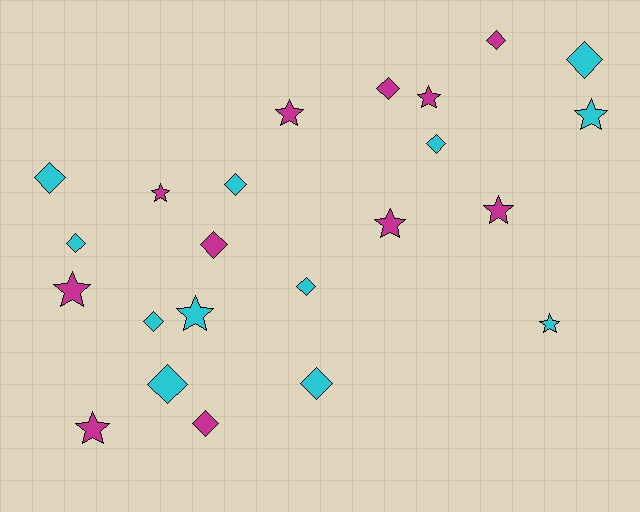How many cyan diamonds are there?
There are 9 cyan diamonds.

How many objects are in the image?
There are 23 objects.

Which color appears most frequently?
Cyan, with 12 objects.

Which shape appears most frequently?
Diamond, with 13 objects.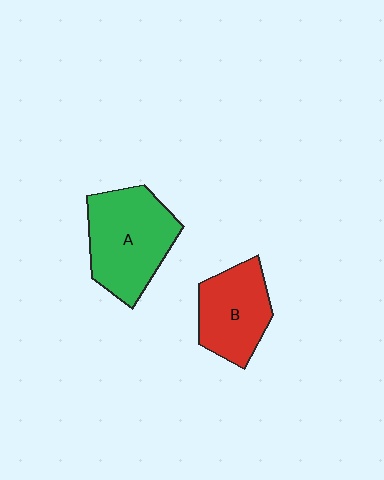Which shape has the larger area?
Shape A (green).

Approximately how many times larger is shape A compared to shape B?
Approximately 1.3 times.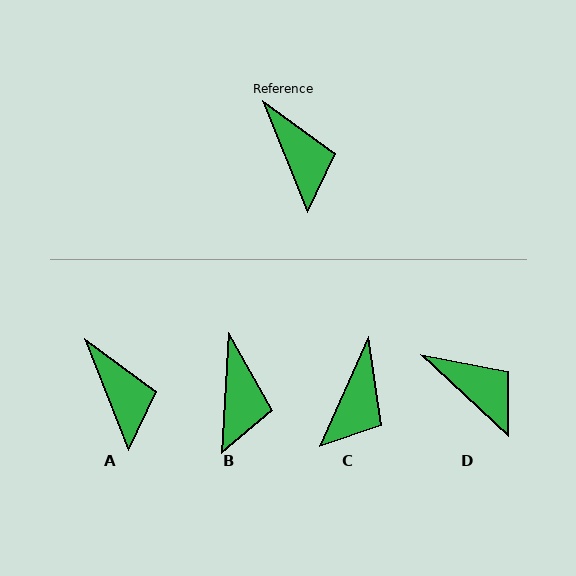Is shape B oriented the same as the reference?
No, it is off by about 25 degrees.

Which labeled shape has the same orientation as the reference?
A.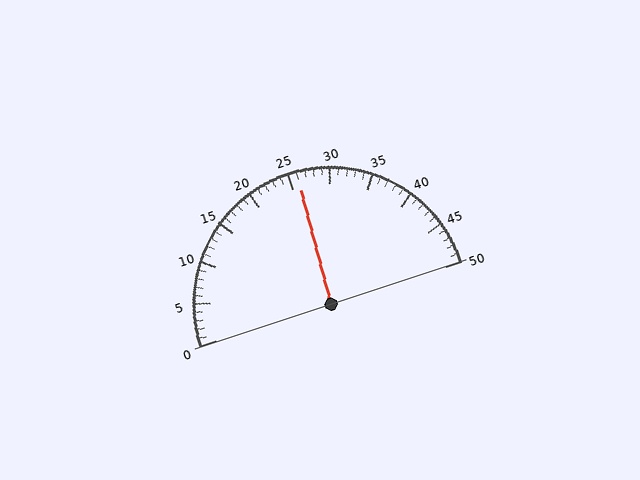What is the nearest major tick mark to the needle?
The nearest major tick mark is 25.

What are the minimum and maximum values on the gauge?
The gauge ranges from 0 to 50.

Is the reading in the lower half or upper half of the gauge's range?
The reading is in the upper half of the range (0 to 50).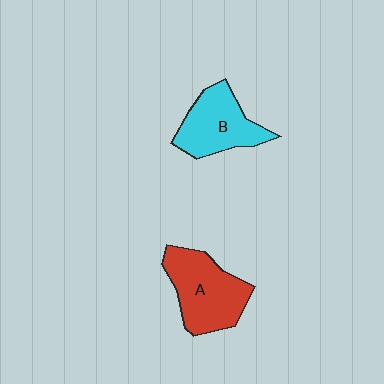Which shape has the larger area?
Shape A (red).